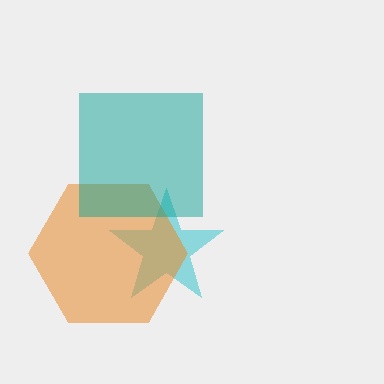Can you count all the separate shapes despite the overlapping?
Yes, there are 3 separate shapes.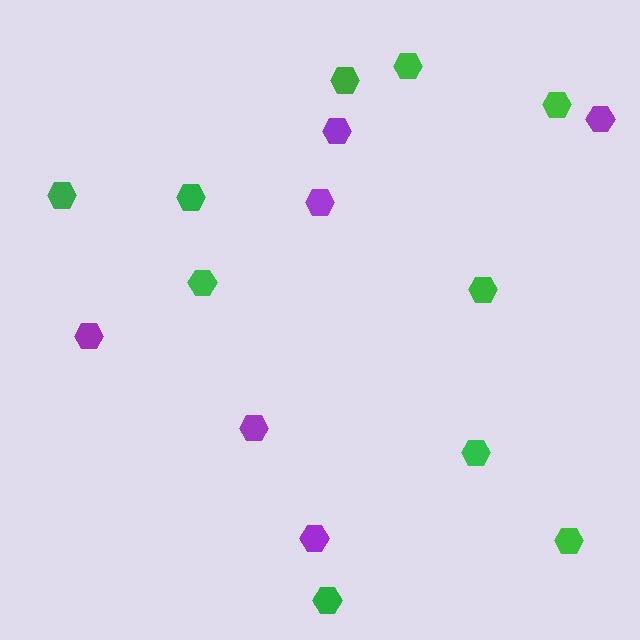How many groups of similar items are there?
There are 2 groups: one group of purple hexagons (6) and one group of green hexagons (10).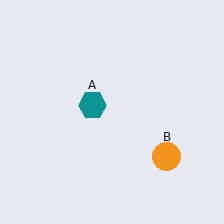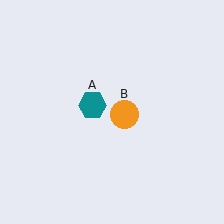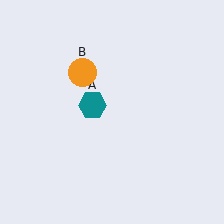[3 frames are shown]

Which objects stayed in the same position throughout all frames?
Teal hexagon (object A) remained stationary.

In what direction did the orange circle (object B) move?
The orange circle (object B) moved up and to the left.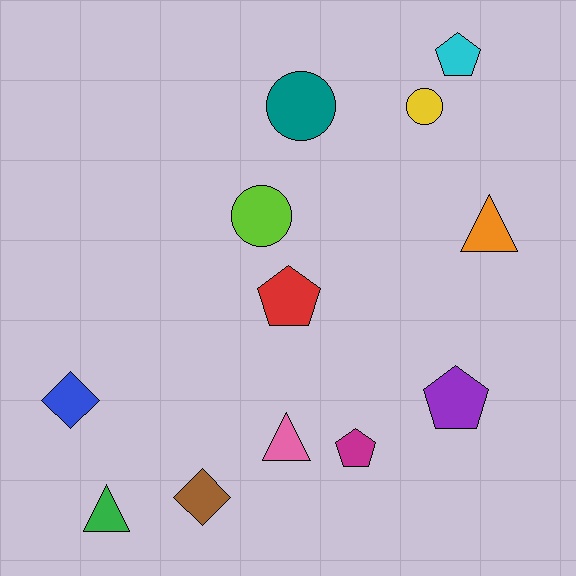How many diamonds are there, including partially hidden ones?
There are 2 diamonds.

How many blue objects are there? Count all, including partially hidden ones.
There is 1 blue object.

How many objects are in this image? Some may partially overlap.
There are 12 objects.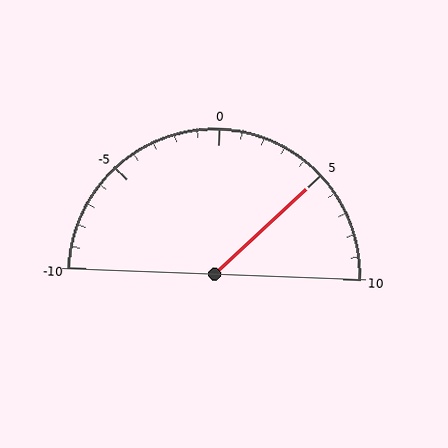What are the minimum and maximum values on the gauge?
The gauge ranges from -10 to 10.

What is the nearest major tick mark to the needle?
The nearest major tick mark is 5.